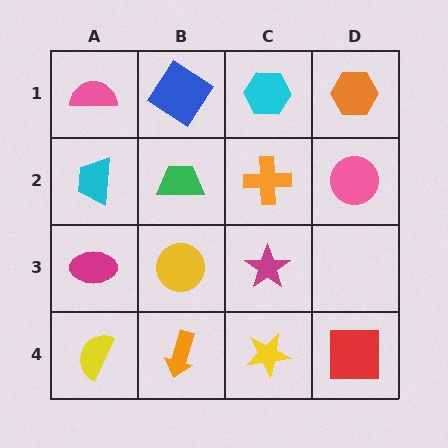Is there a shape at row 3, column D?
No, that cell is empty.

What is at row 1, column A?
A pink semicircle.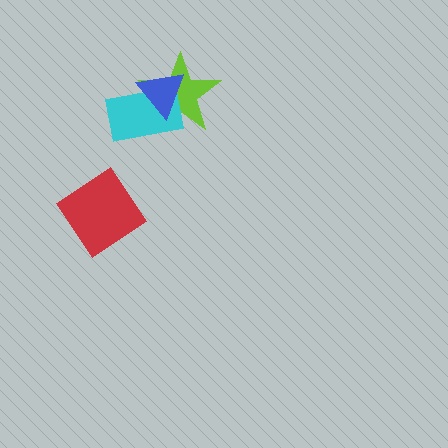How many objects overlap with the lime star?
2 objects overlap with the lime star.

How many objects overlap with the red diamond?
0 objects overlap with the red diamond.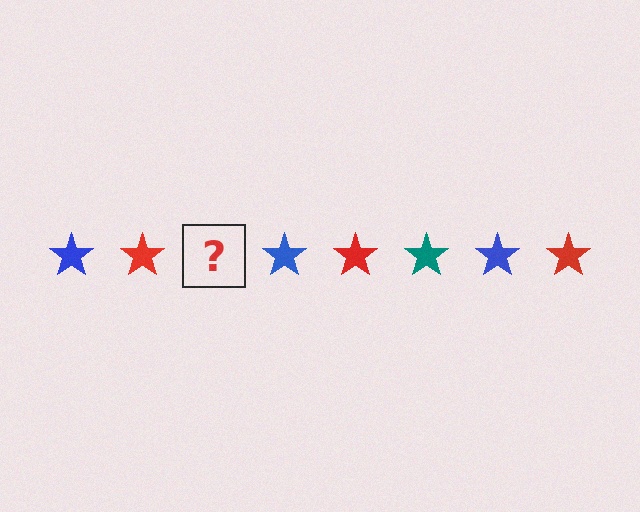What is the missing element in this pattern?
The missing element is a teal star.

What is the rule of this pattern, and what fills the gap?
The rule is that the pattern cycles through blue, red, teal stars. The gap should be filled with a teal star.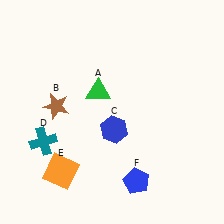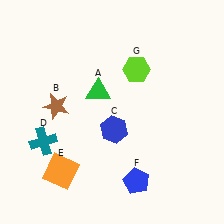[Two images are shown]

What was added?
A lime hexagon (G) was added in Image 2.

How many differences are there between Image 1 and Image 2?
There is 1 difference between the two images.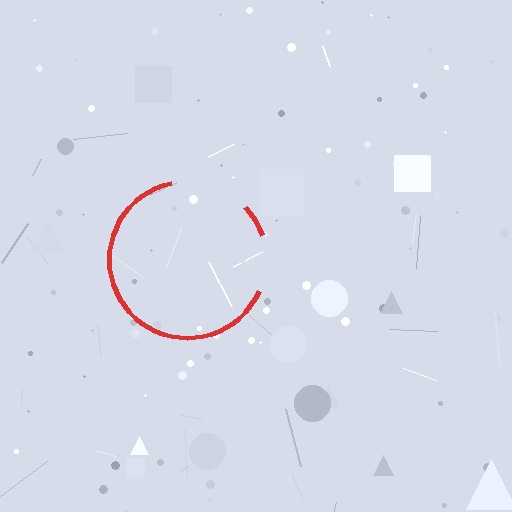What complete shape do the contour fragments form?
The contour fragments form a circle.